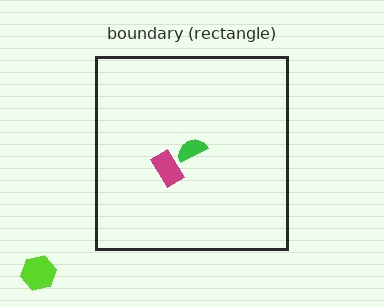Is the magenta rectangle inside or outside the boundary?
Inside.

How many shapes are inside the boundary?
2 inside, 1 outside.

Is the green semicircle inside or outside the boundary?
Inside.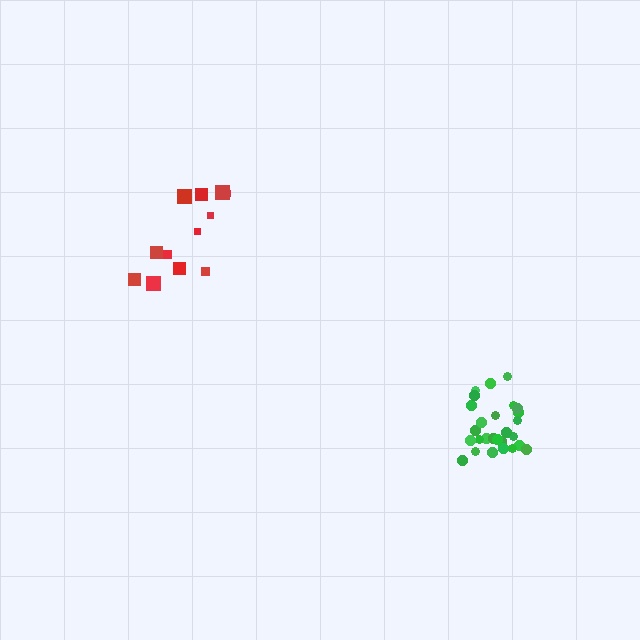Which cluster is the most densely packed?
Green.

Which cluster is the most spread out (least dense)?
Red.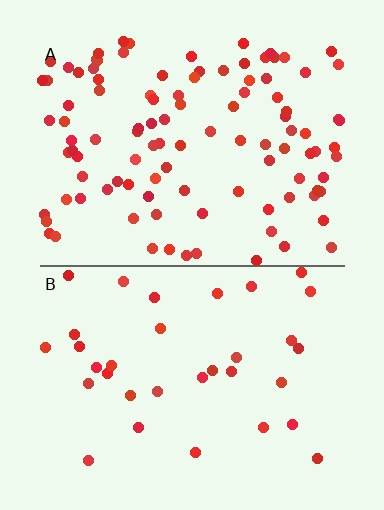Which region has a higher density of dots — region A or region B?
A (the top).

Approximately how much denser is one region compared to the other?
Approximately 3.1× — region A over region B.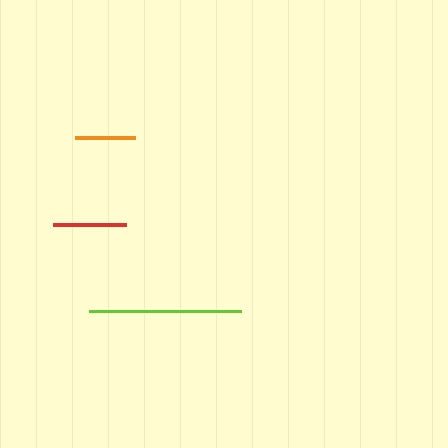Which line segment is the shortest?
The orange line is the shortest at approximately 60 pixels.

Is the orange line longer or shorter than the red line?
The red line is longer than the orange line.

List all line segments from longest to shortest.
From longest to shortest: lime, red, orange.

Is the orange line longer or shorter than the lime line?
The lime line is longer than the orange line.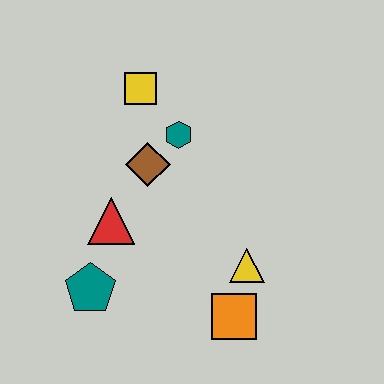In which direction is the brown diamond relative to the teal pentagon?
The brown diamond is above the teal pentagon.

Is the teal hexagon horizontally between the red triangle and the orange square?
Yes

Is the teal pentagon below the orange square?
No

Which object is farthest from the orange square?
The yellow square is farthest from the orange square.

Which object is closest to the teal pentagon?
The red triangle is closest to the teal pentagon.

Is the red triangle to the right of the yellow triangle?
No